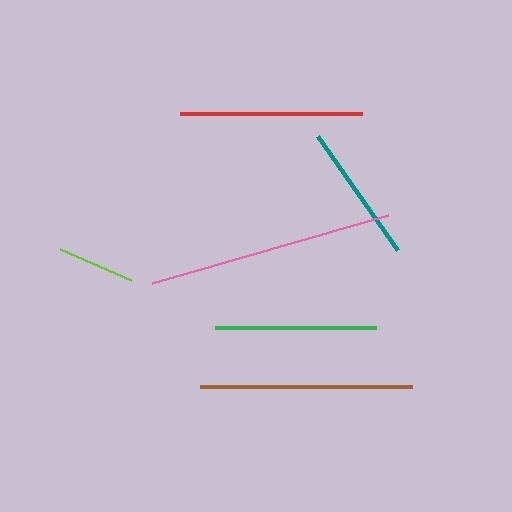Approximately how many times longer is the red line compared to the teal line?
The red line is approximately 1.3 times the length of the teal line.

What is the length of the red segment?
The red segment is approximately 182 pixels long.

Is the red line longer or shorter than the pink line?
The pink line is longer than the red line.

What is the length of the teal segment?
The teal segment is approximately 139 pixels long.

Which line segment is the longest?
The pink line is the longest at approximately 246 pixels.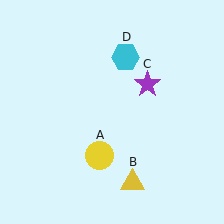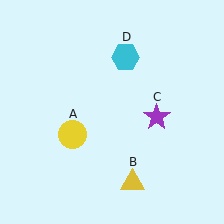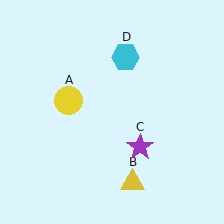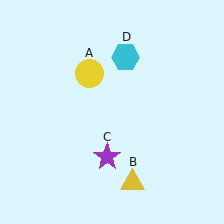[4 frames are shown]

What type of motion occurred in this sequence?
The yellow circle (object A), purple star (object C) rotated clockwise around the center of the scene.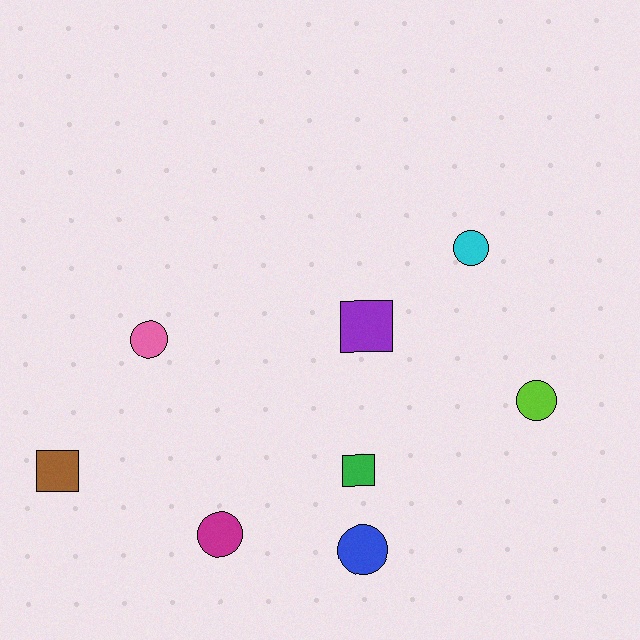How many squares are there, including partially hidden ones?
There are 3 squares.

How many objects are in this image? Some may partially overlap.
There are 8 objects.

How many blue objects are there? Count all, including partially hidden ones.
There is 1 blue object.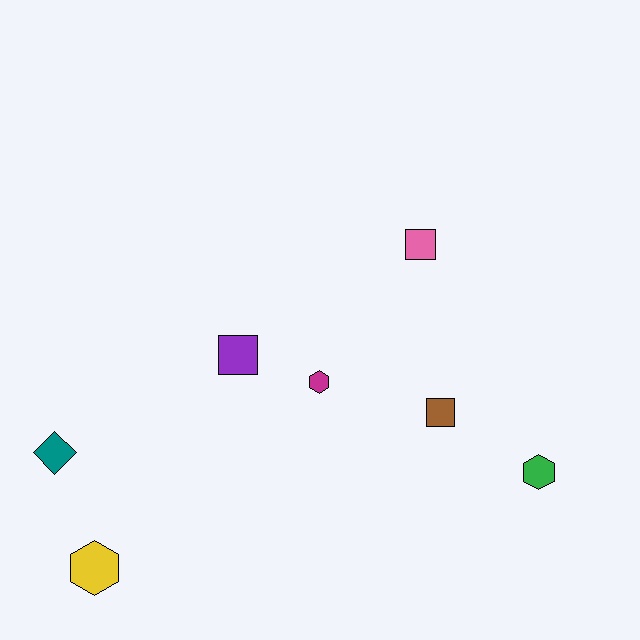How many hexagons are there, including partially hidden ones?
There are 3 hexagons.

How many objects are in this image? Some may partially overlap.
There are 7 objects.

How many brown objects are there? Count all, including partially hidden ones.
There is 1 brown object.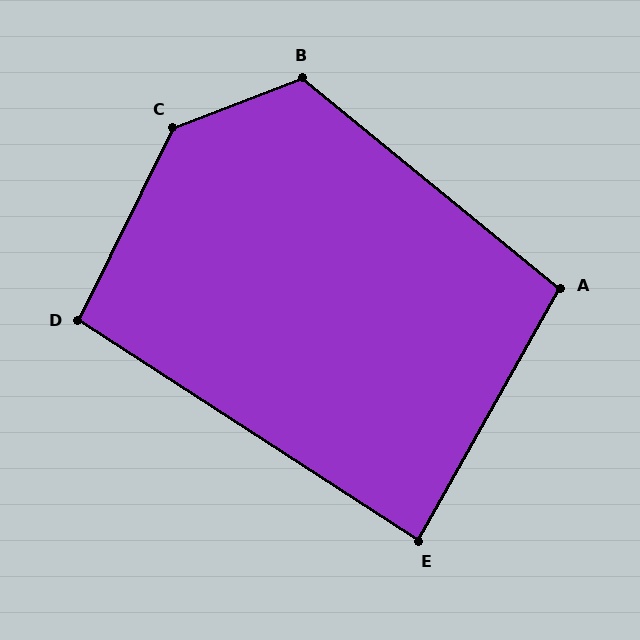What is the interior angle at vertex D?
Approximately 97 degrees (obtuse).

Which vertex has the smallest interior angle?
E, at approximately 86 degrees.